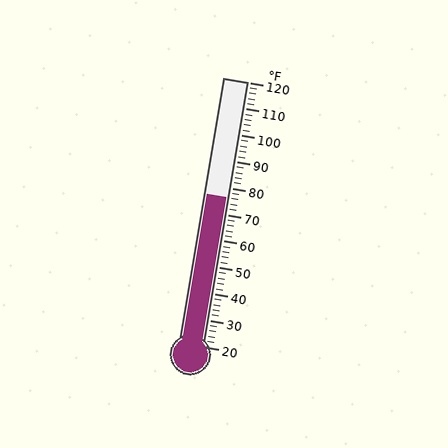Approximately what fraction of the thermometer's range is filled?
The thermometer is filled to approximately 55% of its range.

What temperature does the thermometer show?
The thermometer shows approximately 76°F.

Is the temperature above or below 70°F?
The temperature is above 70°F.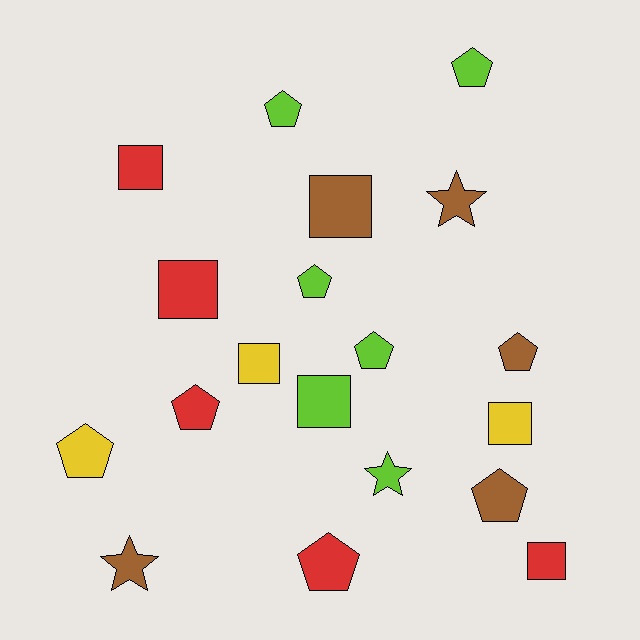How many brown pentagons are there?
There are 2 brown pentagons.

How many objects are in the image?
There are 19 objects.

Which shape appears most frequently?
Pentagon, with 9 objects.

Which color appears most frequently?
Lime, with 6 objects.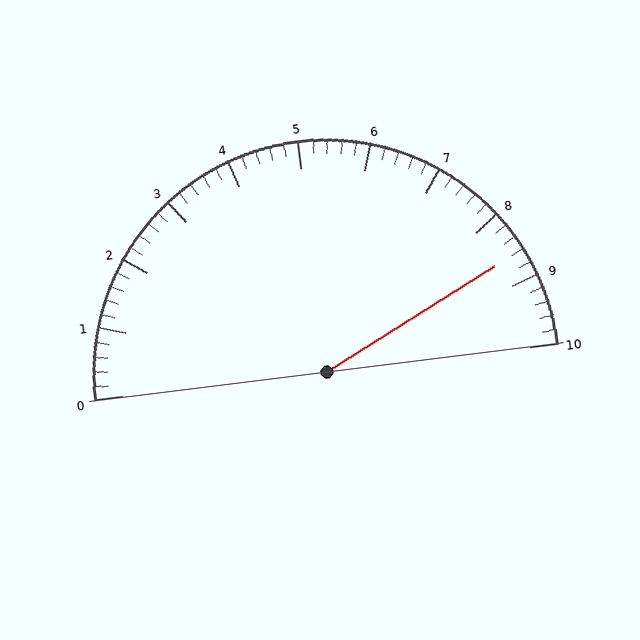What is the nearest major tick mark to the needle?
The nearest major tick mark is 9.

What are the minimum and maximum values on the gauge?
The gauge ranges from 0 to 10.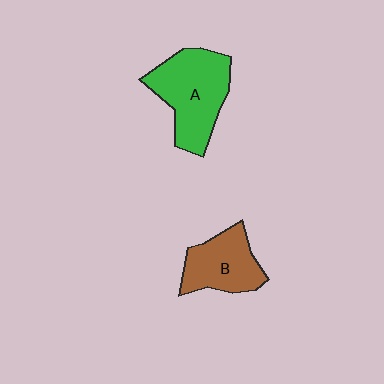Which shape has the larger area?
Shape A (green).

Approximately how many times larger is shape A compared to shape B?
Approximately 1.4 times.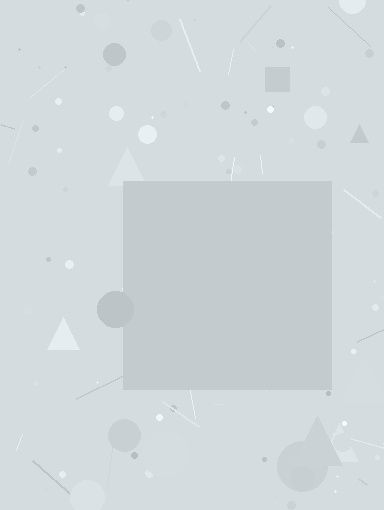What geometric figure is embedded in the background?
A square is embedded in the background.